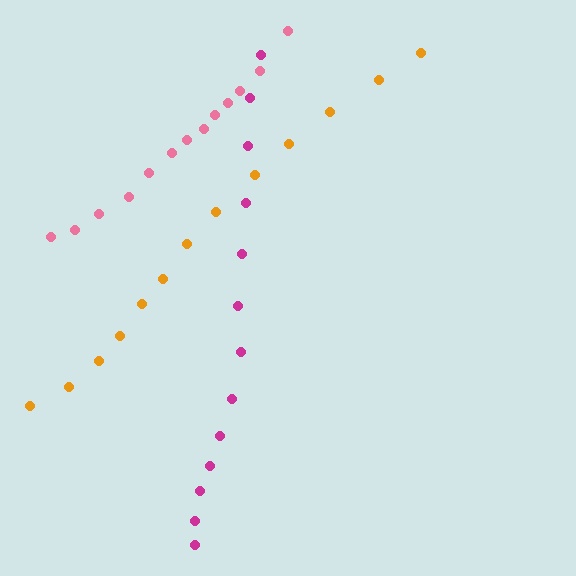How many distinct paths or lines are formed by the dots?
There are 3 distinct paths.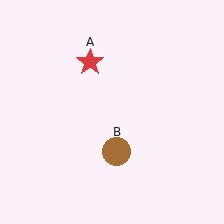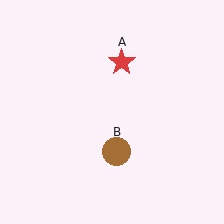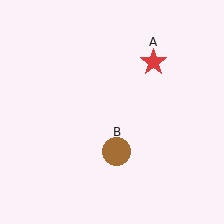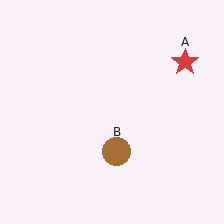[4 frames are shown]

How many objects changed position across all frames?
1 object changed position: red star (object A).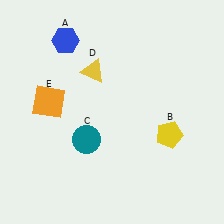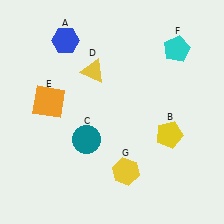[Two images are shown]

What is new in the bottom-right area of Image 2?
A yellow hexagon (G) was added in the bottom-right area of Image 2.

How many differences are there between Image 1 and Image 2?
There are 2 differences between the two images.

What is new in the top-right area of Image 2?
A cyan pentagon (F) was added in the top-right area of Image 2.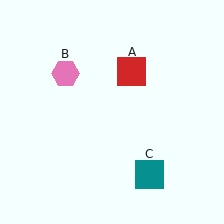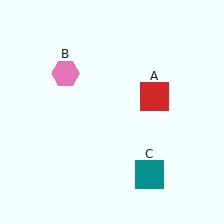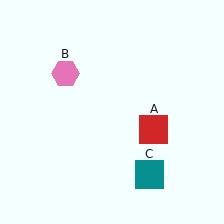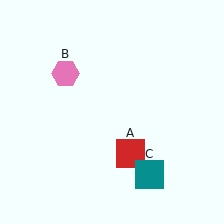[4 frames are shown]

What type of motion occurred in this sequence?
The red square (object A) rotated clockwise around the center of the scene.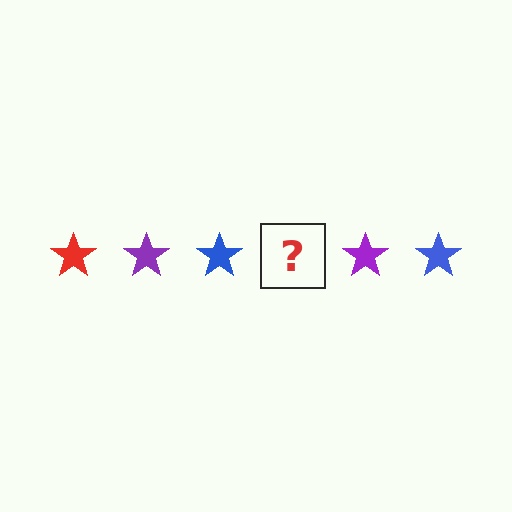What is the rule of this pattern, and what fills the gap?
The rule is that the pattern cycles through red, purple, blue stars. The gap should be filled with a red star.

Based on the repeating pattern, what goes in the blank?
The blank should be a red star.